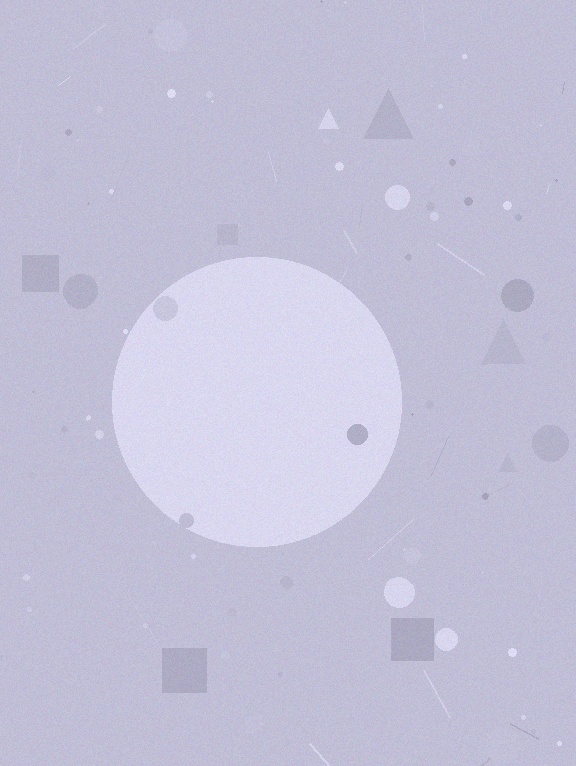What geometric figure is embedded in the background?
A circle is embedded in the background.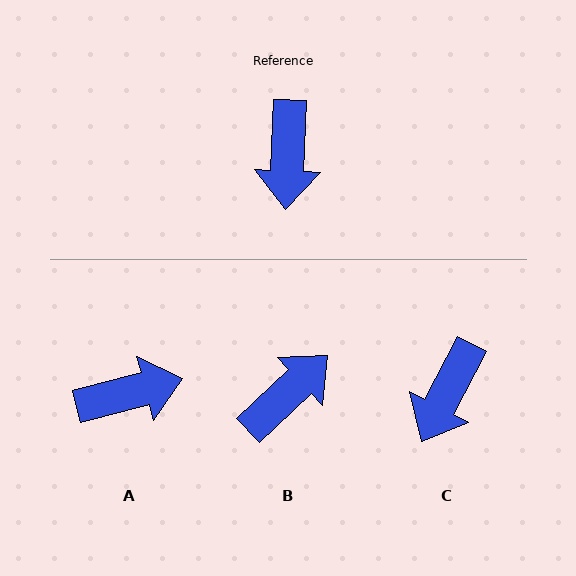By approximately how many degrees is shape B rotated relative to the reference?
Approximately 135 degrees counter-clockwise.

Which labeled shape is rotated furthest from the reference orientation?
B, about 135 degrees away.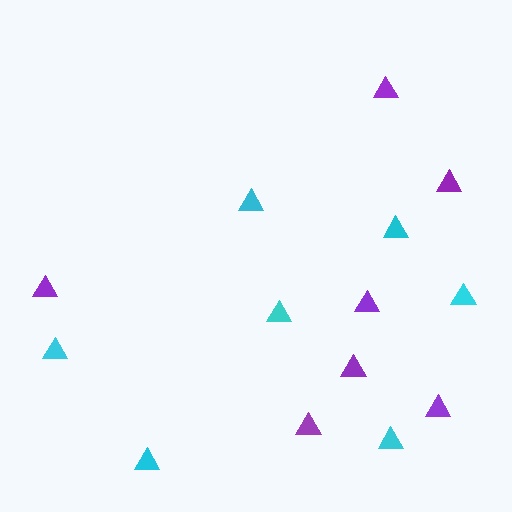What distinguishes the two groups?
There are 2 groups: one group of cyan triangles (7) and one group of purple triangles (7).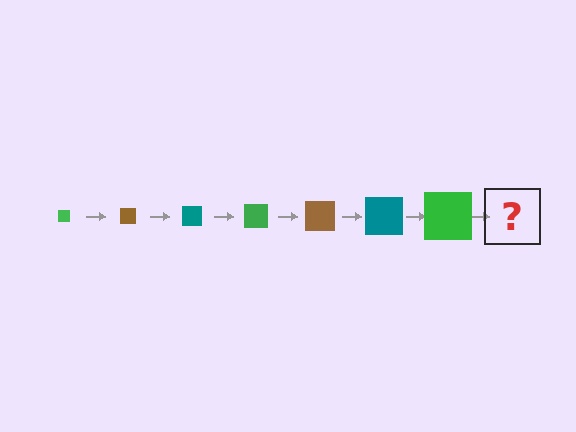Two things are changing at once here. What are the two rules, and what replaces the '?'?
The two rules are that the square grows larger each step and the color cycles through green, brown, and teal. The '?' should be a brown square, larger than the previous one.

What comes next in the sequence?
The next element should be a brown square, larger than the previous one.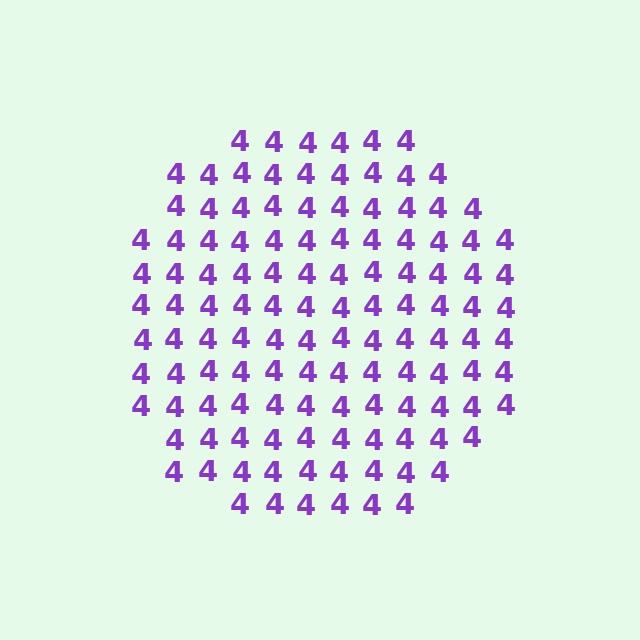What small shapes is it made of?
It is made of small digit 4's.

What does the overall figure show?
The overall figure shows a circle.